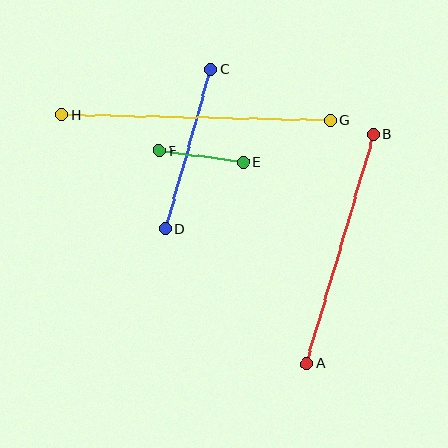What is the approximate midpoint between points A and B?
The midpoint is at approximately (340, 249) pixels.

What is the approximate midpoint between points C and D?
The midpoint is at approximately (188, 149) pixels.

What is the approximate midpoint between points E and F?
The midpoint is at approximately (201, 157) pixels.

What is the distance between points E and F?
The distance is approximately 84 pixels.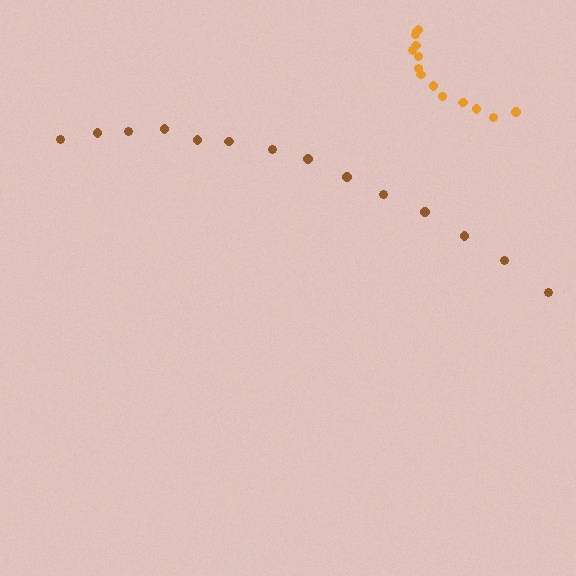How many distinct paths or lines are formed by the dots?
There are 2 distinct paths.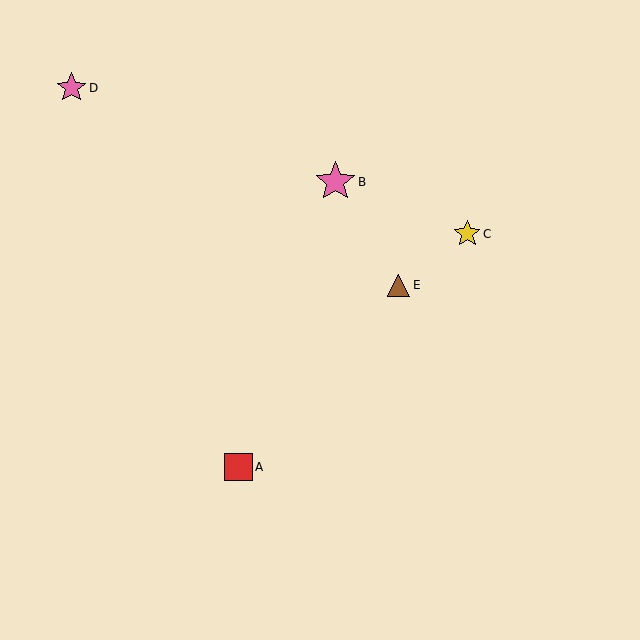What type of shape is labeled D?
Shape D is a pink star.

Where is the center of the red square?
The center of the red square is at (239, 467).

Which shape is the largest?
The pink star (labeled B) is the largest.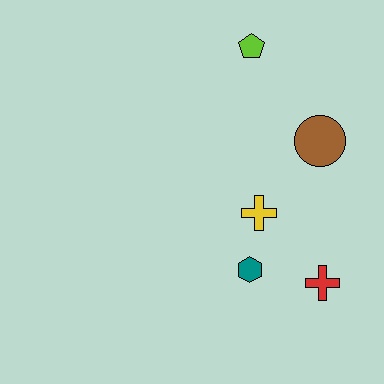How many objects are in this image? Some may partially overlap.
There are 5 objects.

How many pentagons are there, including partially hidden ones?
There is 1 pentagon.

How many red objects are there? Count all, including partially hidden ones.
There is 1 red object.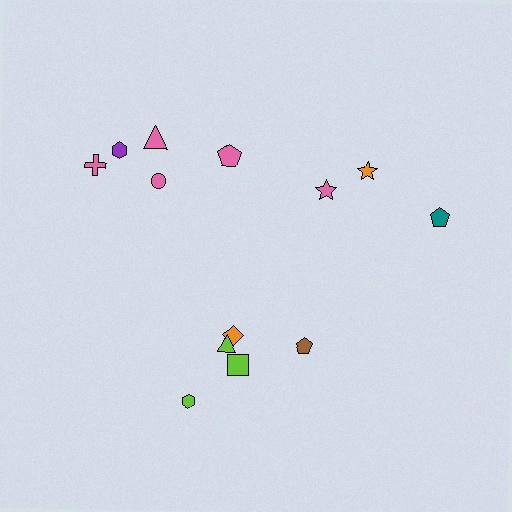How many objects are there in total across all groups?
There are 13 objects.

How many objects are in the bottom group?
There are 5 objects.